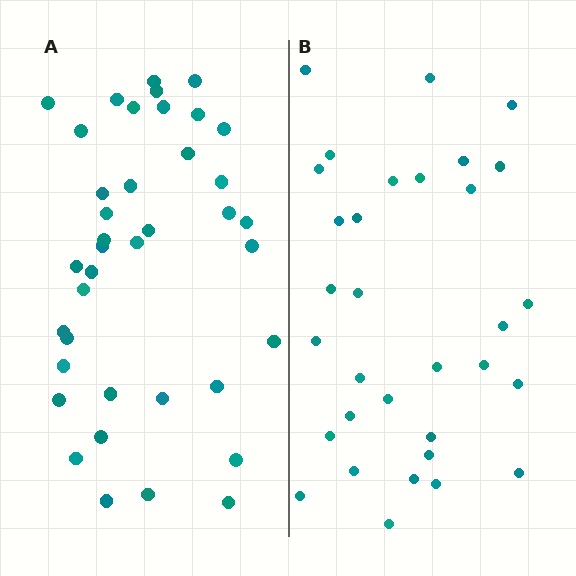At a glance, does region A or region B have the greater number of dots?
Region A (the left region) has more dots.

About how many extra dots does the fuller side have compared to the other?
Region A has roughly 8 or so more dots than region B.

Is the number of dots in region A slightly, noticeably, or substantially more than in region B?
Region A has only slightly more — the two regions are fairly close. The ratio is roughly 1.2 to 1.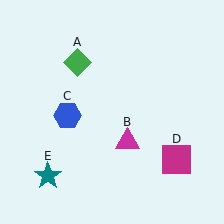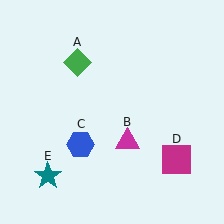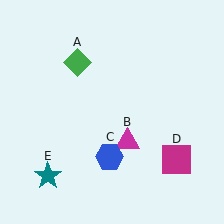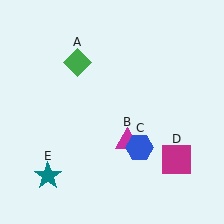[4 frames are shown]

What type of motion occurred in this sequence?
The blue hexagon (object C) rotated counterclockwise around the center of the scene.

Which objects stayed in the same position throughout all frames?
Green diamond (object A) and magenta triangle (object B) and magenta square (object D) and teal star (object E) remained stationary.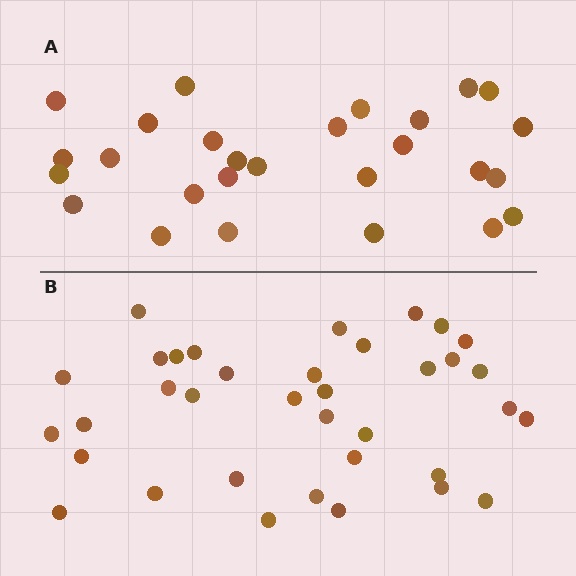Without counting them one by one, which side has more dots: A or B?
Region B (the bottom region) has more dots.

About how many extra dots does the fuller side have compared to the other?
Region B has roughly 8 or so more dots than region A.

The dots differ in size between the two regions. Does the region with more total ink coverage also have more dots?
No. Region A has more total ink coverage because its dots are larger, but region B actually contains more individual dots. Total area can be misleading — the number of items is what matters here.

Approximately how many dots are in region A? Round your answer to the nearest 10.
About 30 dots. (The exact count is 27, which rounds to 30.)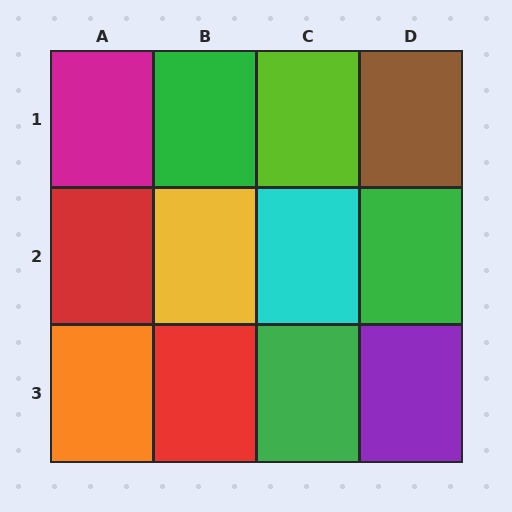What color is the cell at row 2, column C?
Cyan.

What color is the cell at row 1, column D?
Brown.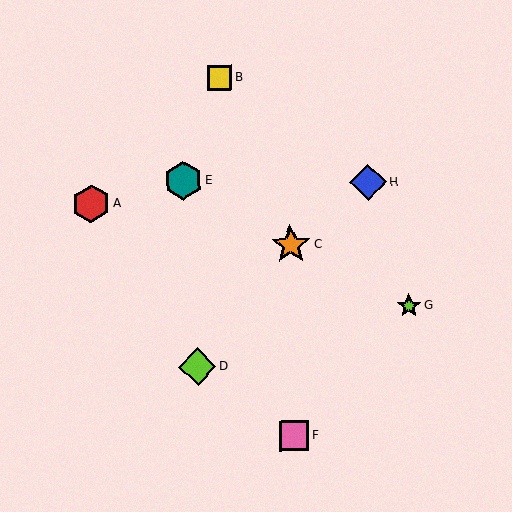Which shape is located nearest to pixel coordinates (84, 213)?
The red hexagon (labeled A) at (91, 204) is nearest to that location.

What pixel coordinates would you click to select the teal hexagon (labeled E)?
Click at (183, 181) to select the teal hexagon E.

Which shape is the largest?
The orange star (labeled C) is the largest.